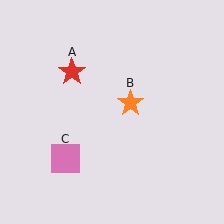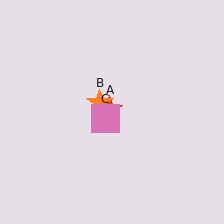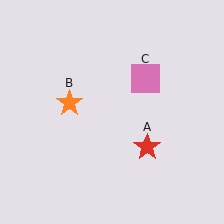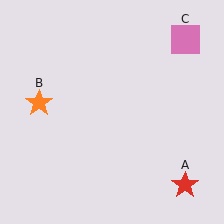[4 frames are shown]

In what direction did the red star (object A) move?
The red star (object A) moved down and to the right.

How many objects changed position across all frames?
3 objects changed position: red star (object A), orange star (object B), pink square (object C).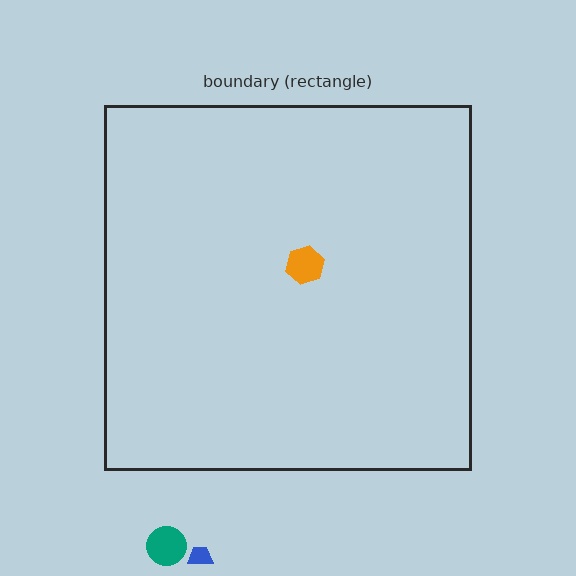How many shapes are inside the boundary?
1 inside, 2 outside.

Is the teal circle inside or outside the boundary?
Outside.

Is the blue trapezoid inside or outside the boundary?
Outside.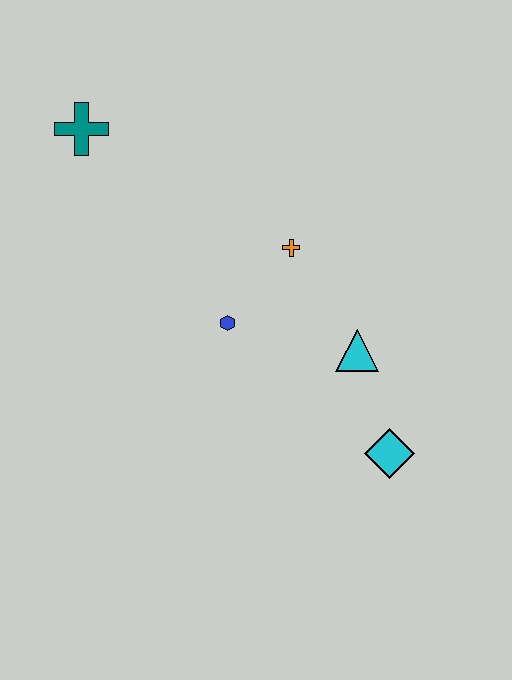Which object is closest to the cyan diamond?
The cyan triangle is closest to the cyan diamond.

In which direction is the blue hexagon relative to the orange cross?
The blue hexagon is below the orange cross.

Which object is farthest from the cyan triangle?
The teal cross is farthest from the cyan triangle.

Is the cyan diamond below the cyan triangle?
Yes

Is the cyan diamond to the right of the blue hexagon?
Yes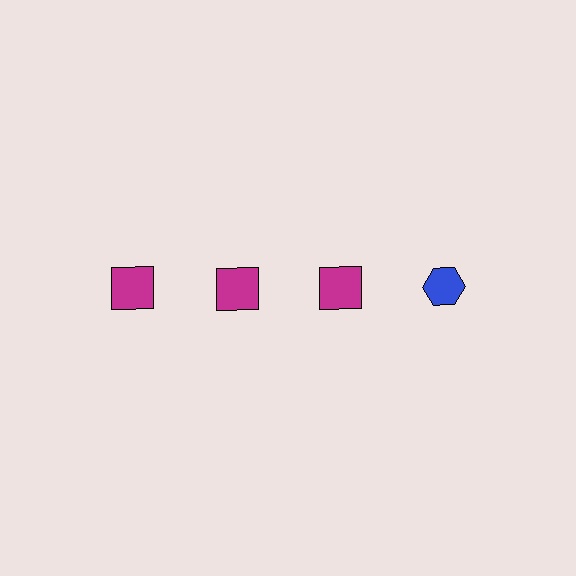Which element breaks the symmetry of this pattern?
The blue hexagon in the top row, second from right column breaks the symmetry. All other shapes are magenta squares.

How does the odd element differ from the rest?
It differs in both color (blue instead of magenta) and shape (hexagon instead of square).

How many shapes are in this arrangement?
There are 4 shapes arranged in a grid pattern.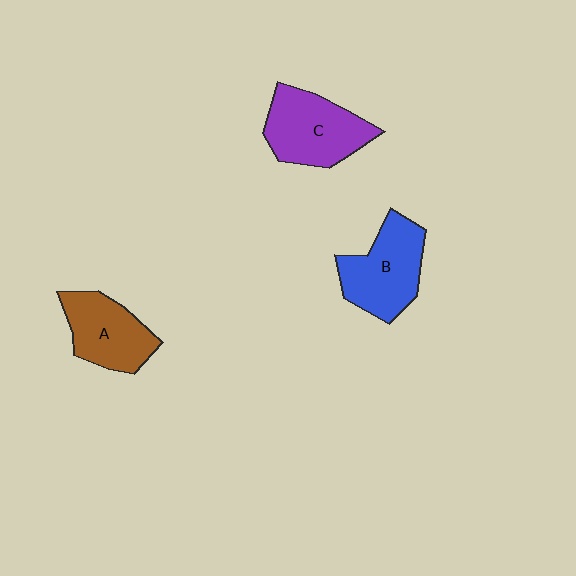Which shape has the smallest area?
Shape A (brown).